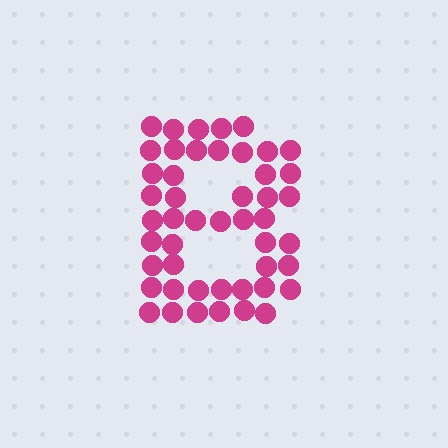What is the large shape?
The large shape is the letter B.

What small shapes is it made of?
It is made of small circles.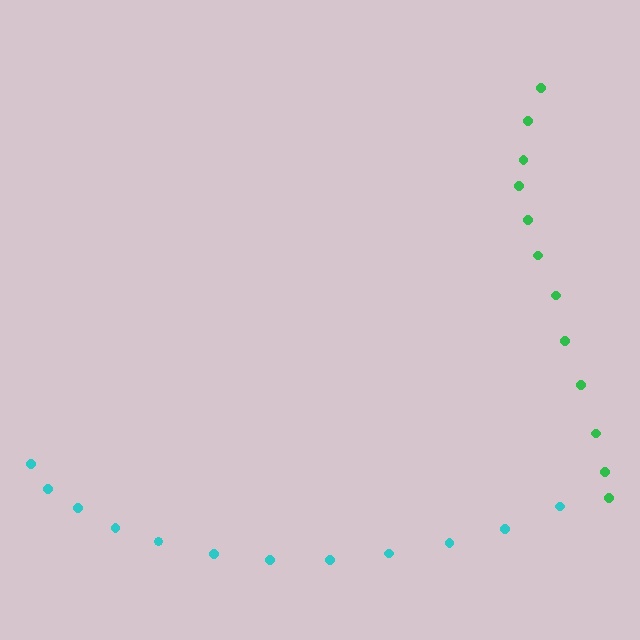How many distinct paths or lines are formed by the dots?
There are 2 distinct paths.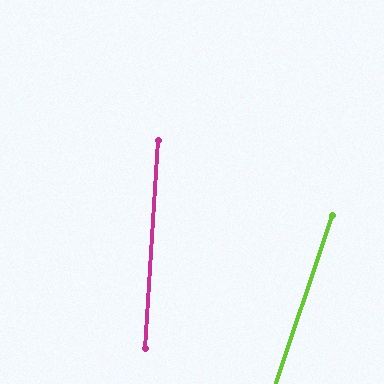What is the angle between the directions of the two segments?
Approximately 15 degrees.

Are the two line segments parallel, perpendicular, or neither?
Neither parallel nor perpendicular — they differ by about 15°.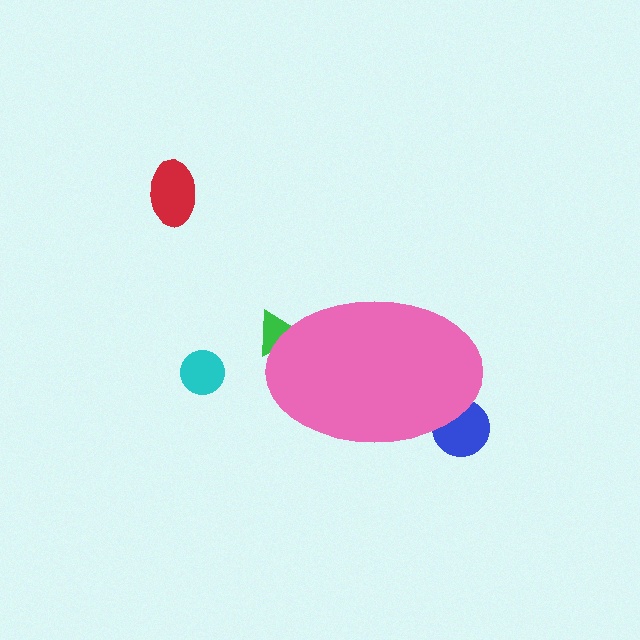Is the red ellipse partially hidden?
No, the red ellipse is fully visible.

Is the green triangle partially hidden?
Yes, the green triangle is partially hidden behind the pink ellipse.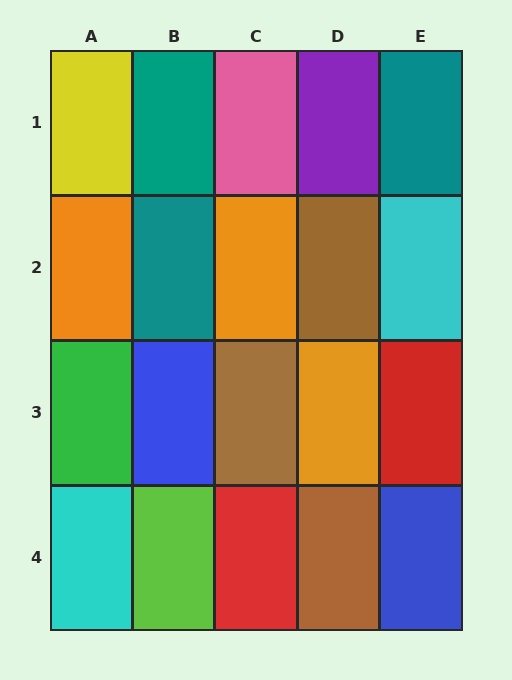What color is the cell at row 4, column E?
Blue.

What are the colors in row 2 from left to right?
Orange, teal, orange, brown, cyan.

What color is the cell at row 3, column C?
Brown.